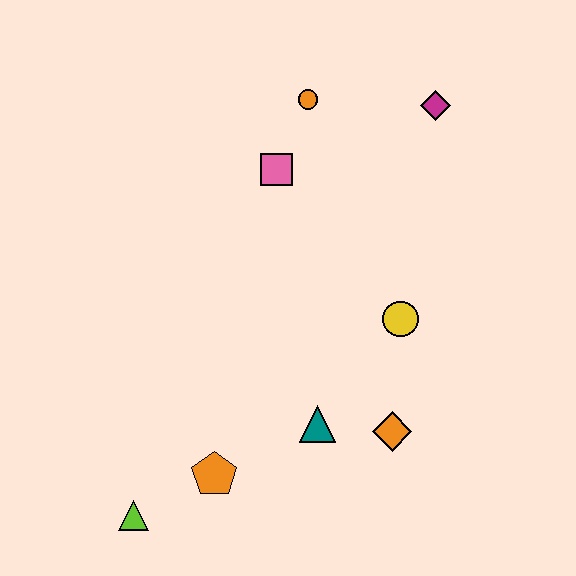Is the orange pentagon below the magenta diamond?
Yes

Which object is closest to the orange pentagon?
The lime triangle is closest to the orange pentagon.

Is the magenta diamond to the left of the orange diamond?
No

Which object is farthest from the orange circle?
The lime triangle is farthest from the orange circle.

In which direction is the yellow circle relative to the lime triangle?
The yellow circle is to the right of the lime triangle.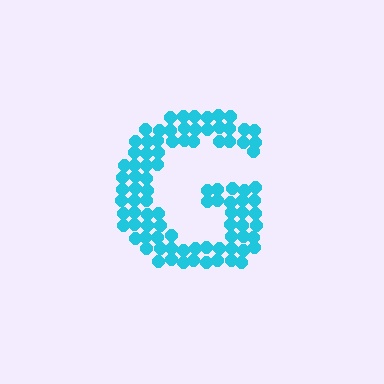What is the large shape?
The large shape is the letter G.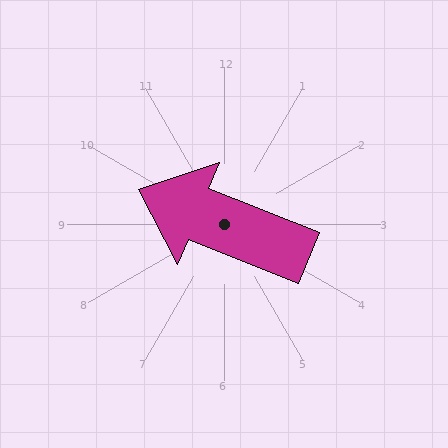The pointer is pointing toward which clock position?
Roughly 10 o'clock.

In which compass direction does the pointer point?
West.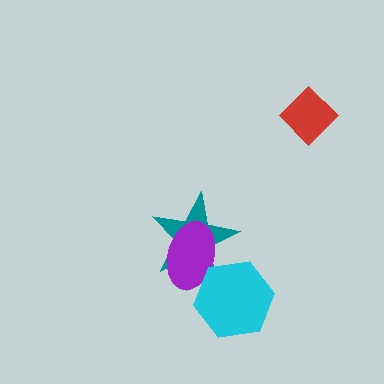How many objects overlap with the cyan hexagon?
2 objects overlap with the cyan hexagon.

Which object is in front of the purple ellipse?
The cyan hexagon is in front of the purple ellipse.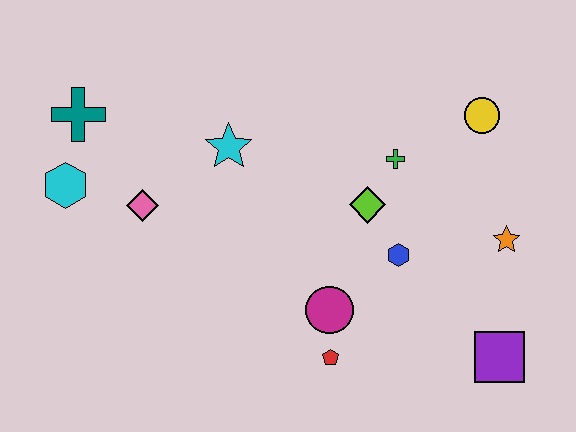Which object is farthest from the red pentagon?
The teal cross is farthest from the red pentagon.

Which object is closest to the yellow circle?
The green cross is closest to the yellow circle.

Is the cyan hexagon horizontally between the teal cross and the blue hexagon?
No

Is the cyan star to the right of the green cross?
No